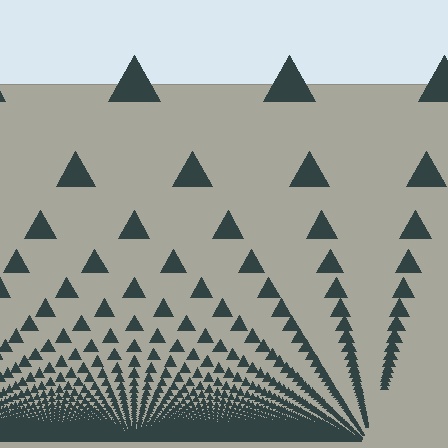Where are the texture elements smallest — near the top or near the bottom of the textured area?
Near the bottom.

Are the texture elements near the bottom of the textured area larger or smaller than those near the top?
Smaller. The gradient is inverted — elements near the bottom are smaller and denser.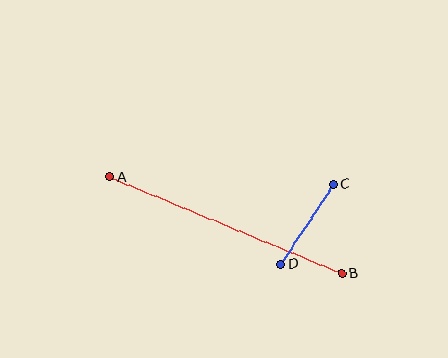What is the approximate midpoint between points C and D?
The midpoint is at approximately (307, 224) pixels.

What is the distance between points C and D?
The distance is approximately 96 pixels.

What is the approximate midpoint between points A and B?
The midpoint is at approximately (226, 225) pixels.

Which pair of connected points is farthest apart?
Points A and B are farthest apart.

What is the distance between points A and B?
The distance is approximately 251 pixels.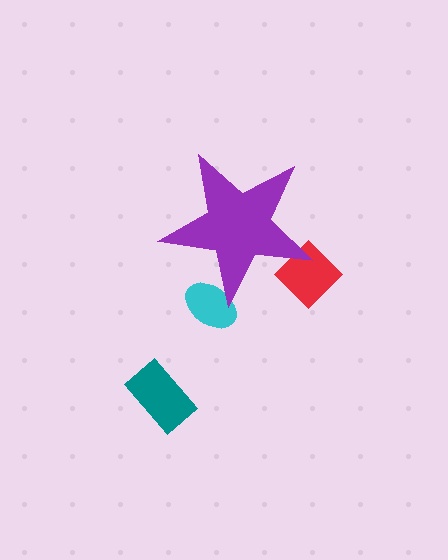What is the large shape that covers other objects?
A purple star.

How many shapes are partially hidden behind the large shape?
2 shapes are partially hidden.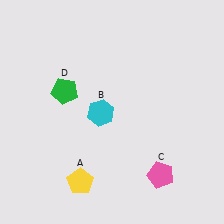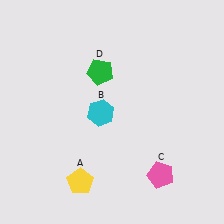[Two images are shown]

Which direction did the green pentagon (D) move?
The green pentagon (D) moved right.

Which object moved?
The green pentagon (D) moved right.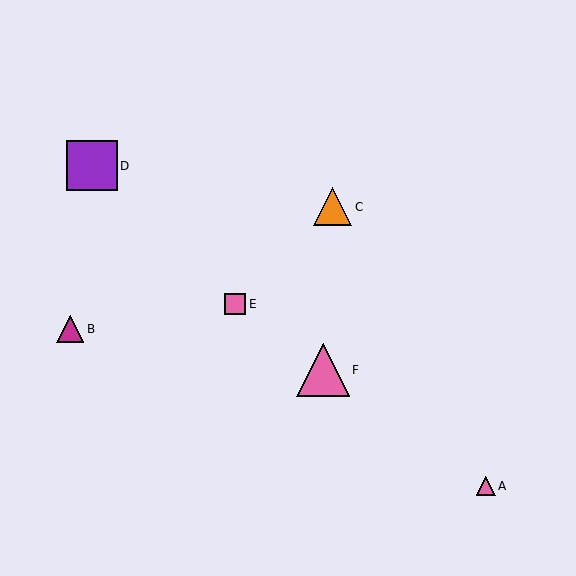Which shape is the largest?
The pink triangle (labeled F) is the largest.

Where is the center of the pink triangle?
The center of the pink triangle is at (486, 486).